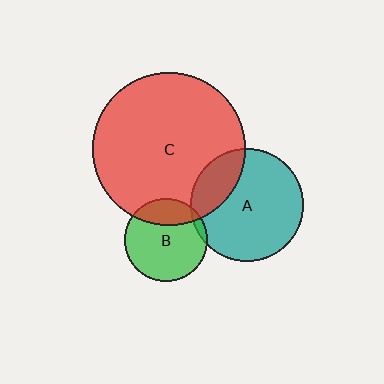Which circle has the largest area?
Circle C (red).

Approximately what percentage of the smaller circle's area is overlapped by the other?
Approximately 25%.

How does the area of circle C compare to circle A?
Approximately 1.8 times.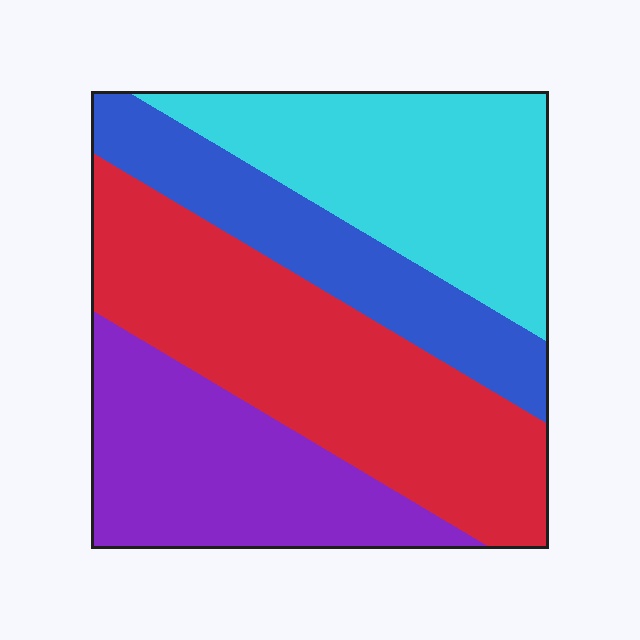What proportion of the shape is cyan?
Cyan takes up about one quarter (1/4) of the shape.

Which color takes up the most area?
Red, at roughly 35%.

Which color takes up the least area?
Blue, at roughly 20%.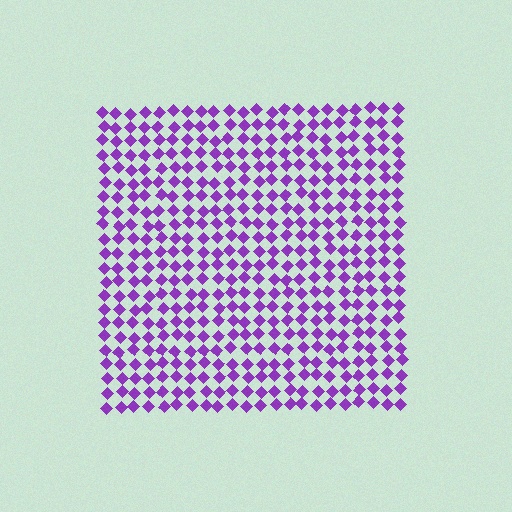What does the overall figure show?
The overall figure shows a square.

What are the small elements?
The small elements are diamonds.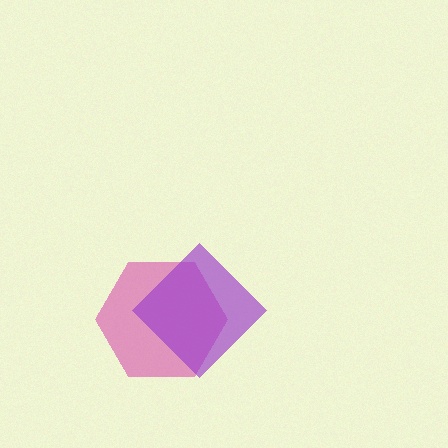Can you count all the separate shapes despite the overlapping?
Yes, there are 2 separate shapes.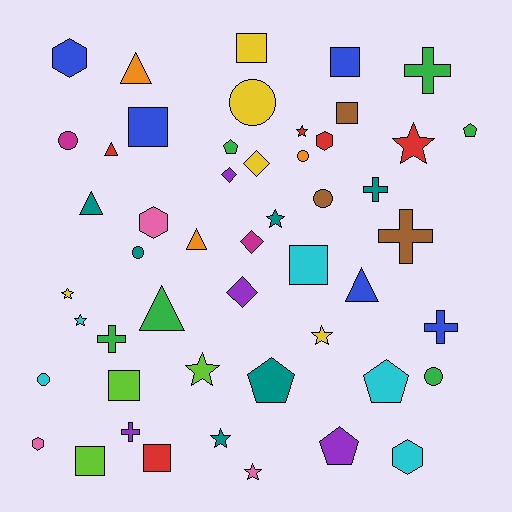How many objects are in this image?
There are 50 objects.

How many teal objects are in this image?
There are 6 teal objects.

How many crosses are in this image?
There are 6 crosses.